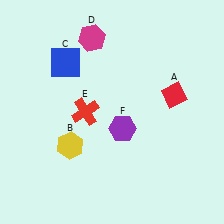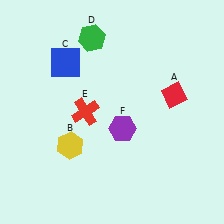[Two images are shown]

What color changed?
The hexagon (D) changed from magenta in Image 1 to green in Image 2.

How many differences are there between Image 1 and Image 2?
There is 1 difference between the two images.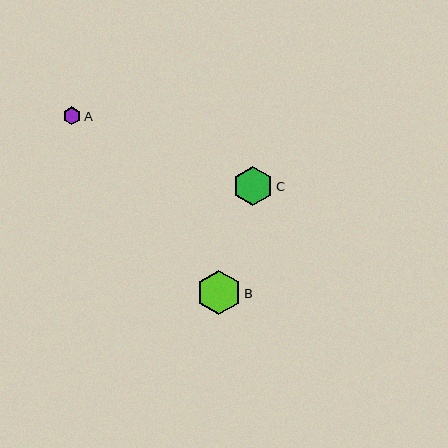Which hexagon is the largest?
Hexagon B is the largest with a size of approximately 45 pixels.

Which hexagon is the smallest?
Hexagon A is the smallest with a size of approximately 18 pixels.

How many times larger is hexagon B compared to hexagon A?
Hexagon B is approximately 2.5 times the size of hexagon A.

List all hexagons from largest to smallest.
From largest to smallest: B, C, A.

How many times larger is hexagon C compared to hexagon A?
Hexagon C is approximately 2.2 times the size of hexagon A.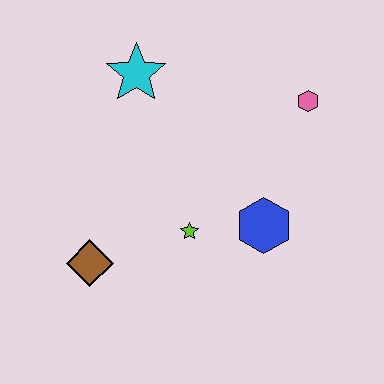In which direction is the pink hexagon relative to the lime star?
The pink hexagon is above the lime star.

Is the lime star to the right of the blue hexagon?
No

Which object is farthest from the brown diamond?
The pink hexagon is farthest from the brown diamond.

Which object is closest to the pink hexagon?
The blue hexagon is closest to the pink hexagon.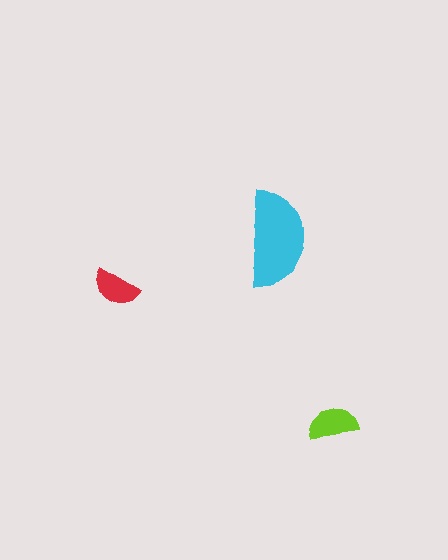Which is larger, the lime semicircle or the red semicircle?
The lime one.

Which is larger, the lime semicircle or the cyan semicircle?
The cyan one.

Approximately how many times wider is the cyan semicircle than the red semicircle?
About 2 times wider.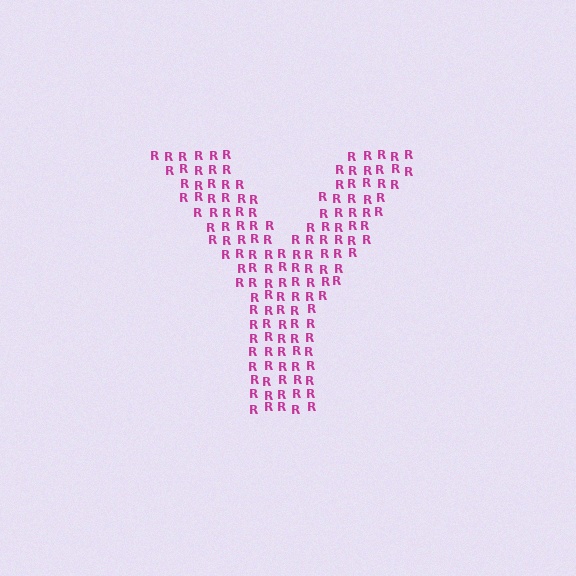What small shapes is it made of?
It is made of small letter R's.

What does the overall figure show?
The overall figure shows the letter Y.